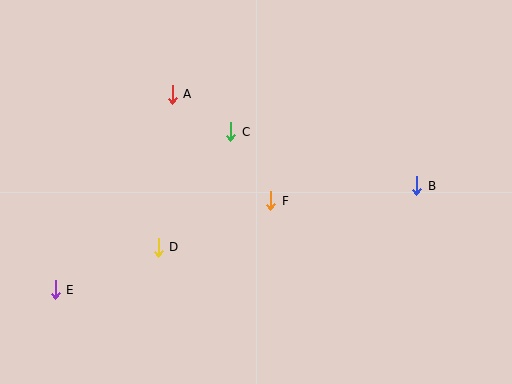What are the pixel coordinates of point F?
Point F is at (271, 201).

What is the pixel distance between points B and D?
The distance between B and D is 266 pixels.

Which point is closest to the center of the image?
Point F at (271, 201) is closest to the center.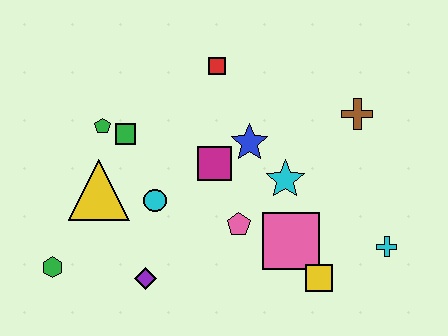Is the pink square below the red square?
Yes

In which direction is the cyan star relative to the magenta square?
The cyan star is to the right of the magenta square.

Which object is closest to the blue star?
The magenta square is closest to the blue star.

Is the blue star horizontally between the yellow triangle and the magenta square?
No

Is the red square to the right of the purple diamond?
Yes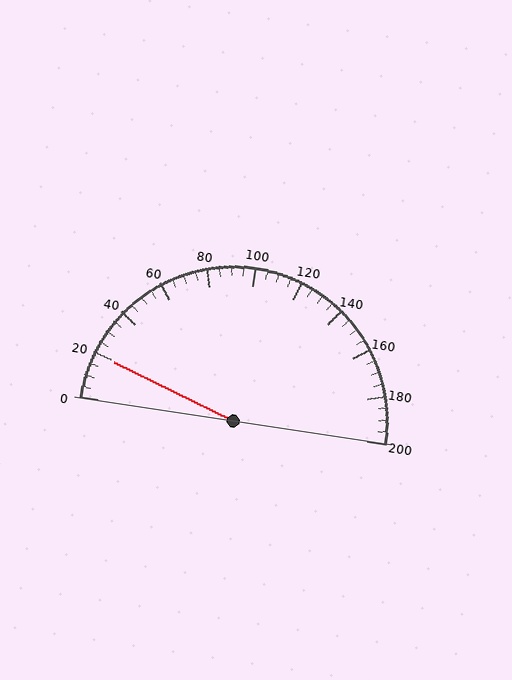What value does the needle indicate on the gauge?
The needle indicates approximately 20.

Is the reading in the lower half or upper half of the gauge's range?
The reading is in the lower half of the range (0 to 200).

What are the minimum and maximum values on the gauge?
The gauge ranges from 0 to 200.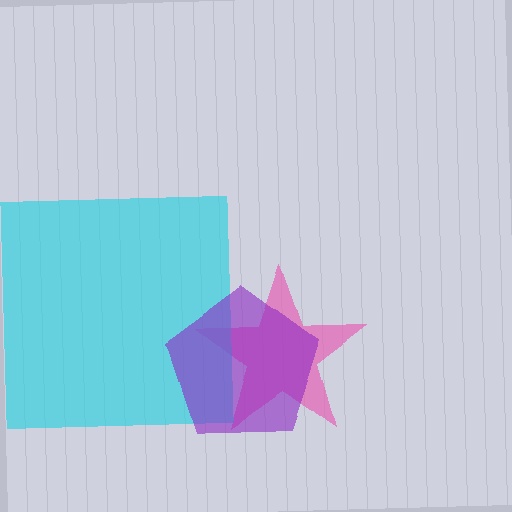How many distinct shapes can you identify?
There are 3 distinct shapes: a pink star, a cyan square, a purple pentagon.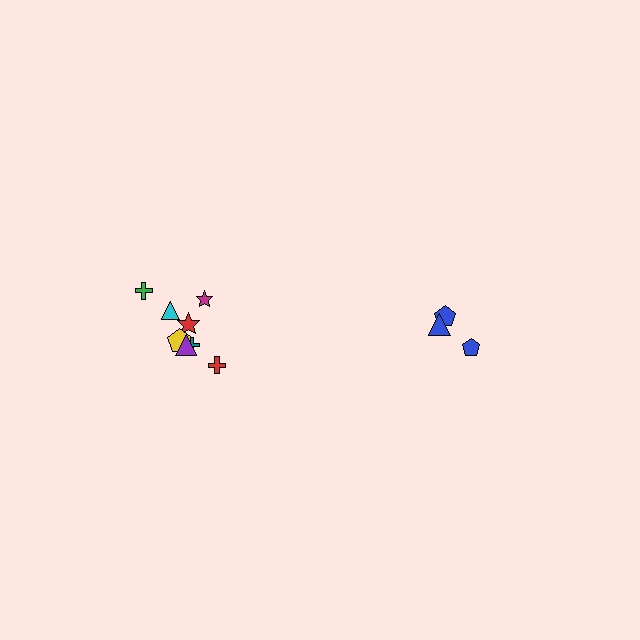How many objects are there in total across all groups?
There are 11 objects.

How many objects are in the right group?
There are 3 objects.